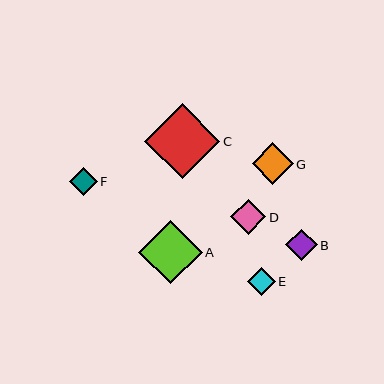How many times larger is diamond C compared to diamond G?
Diamond C is approximately 1.8 times the size of diamond G.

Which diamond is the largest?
Diamond C is the largest with a size of approximately 75 pixels.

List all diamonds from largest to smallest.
From largest to smallest: C, A, G, D, B, F, E.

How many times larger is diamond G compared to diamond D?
Diamond G is approximately 1.2 times the size of diamond D.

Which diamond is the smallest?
Diamond E is the smallest with a size of approximately 28 pixels.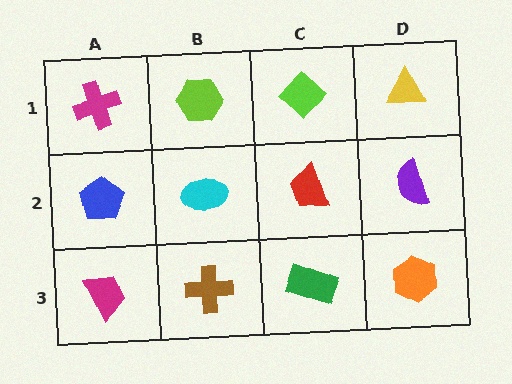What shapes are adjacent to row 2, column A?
A magenta cross (row 1, column A), a magenta trapezoid (row 3, column A), a cyan ellipse (row 2, column B).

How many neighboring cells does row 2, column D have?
3.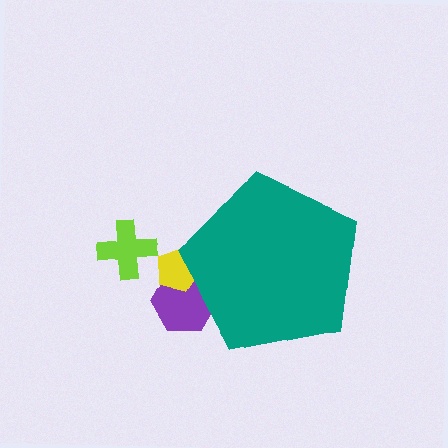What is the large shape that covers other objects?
A teal pentagon.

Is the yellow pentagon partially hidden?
Yes, the yellow pentagon is partially hidden behind the teal pentagon.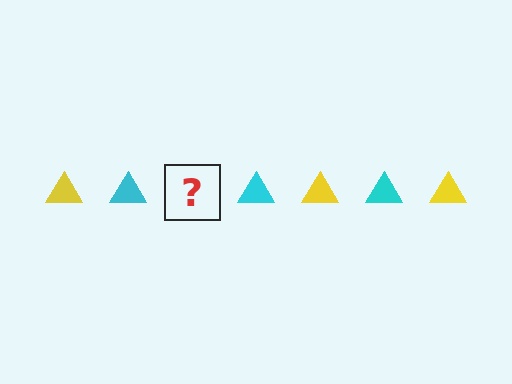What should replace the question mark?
The question mark should be replaced with a yellow triangle.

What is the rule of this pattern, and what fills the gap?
The rule is that the pattern cycles through yellow, cyan triangles. The gap should be filled with a yellow triangle.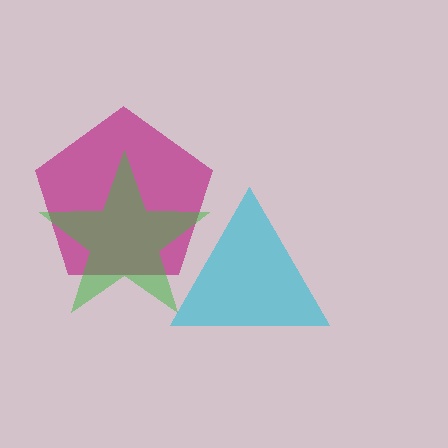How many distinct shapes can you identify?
There are 3 distinct shapes: a magenta pentagon, a green star, a cyan triangle.